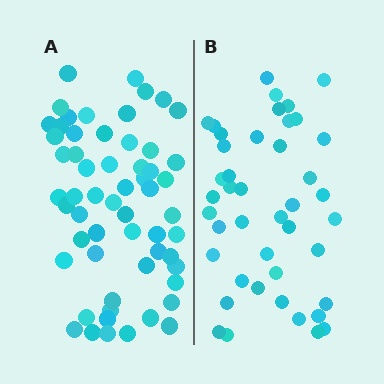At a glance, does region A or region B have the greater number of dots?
Region A (the left region) has more dots.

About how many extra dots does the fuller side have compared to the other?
Region A has approximately 15 more dots than region B.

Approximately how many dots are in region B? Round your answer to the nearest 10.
About 40 dots. (The exact count is 43, which rounds to 40.)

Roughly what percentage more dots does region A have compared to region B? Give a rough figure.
About 35% more.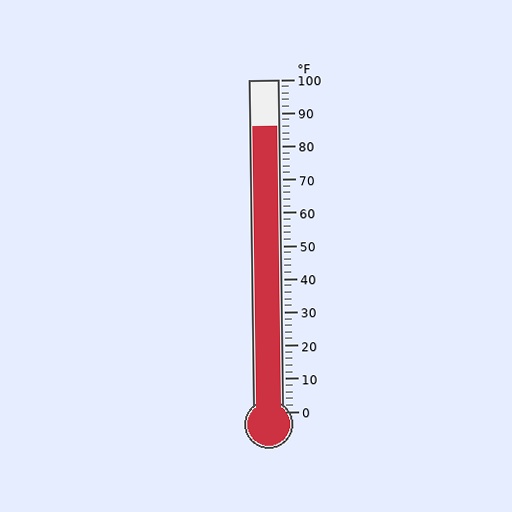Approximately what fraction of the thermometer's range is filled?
The thermometer is filled to approximately 85% of its range.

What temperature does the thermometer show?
The thermometer shows approximately 86°F.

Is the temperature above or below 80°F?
The temperature is above 80°F.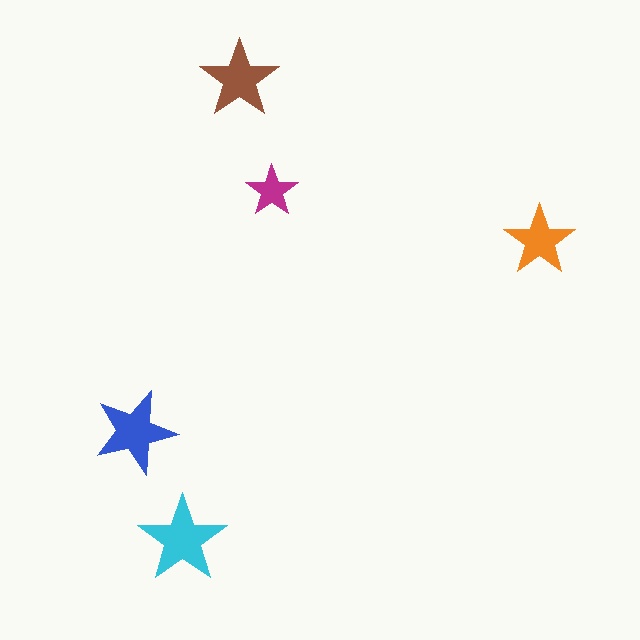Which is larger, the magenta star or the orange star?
The orange one.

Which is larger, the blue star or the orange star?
The blue one.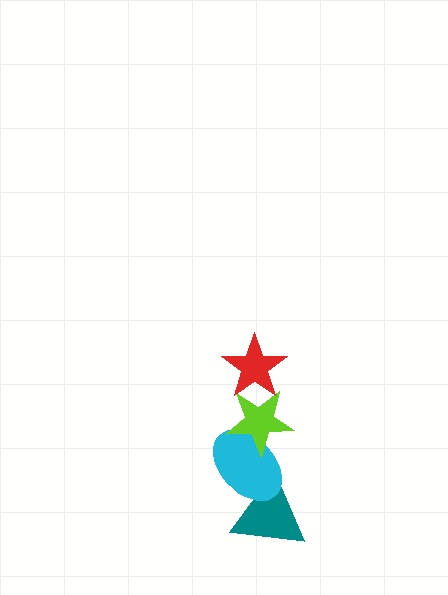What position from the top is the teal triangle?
The teal triangle is 4th from the top.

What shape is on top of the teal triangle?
The cyan ellipse is on top of the teal triangle.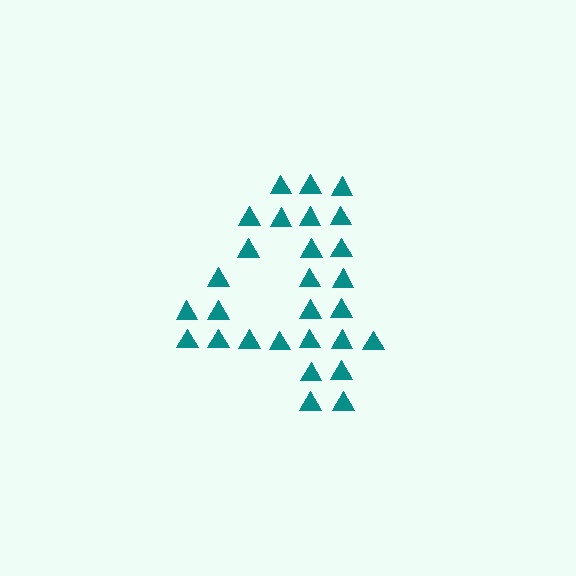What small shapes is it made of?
It is made of small triangles.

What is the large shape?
The large shape is the digit 4.